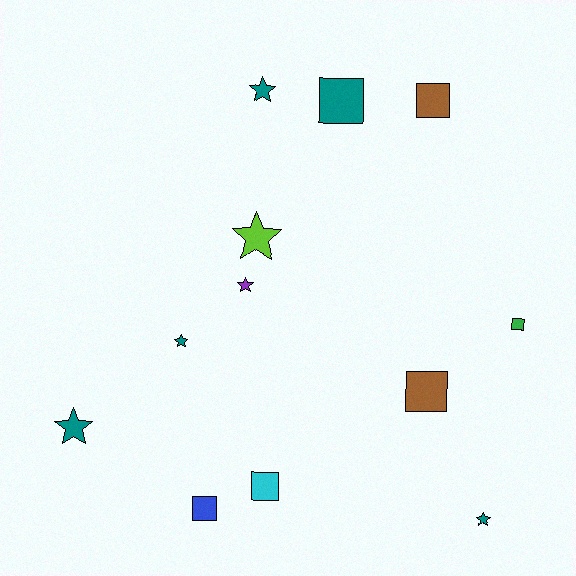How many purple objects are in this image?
There is 1 purple object.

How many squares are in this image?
There are 6 squares.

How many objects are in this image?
There are 12 objects.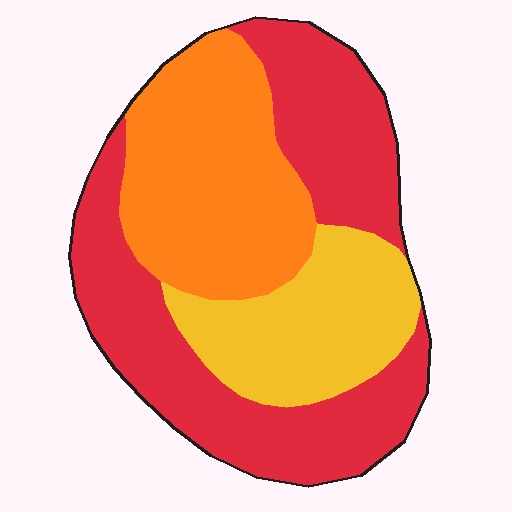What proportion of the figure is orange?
Orange covers about 30% of the figure.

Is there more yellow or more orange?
Orange.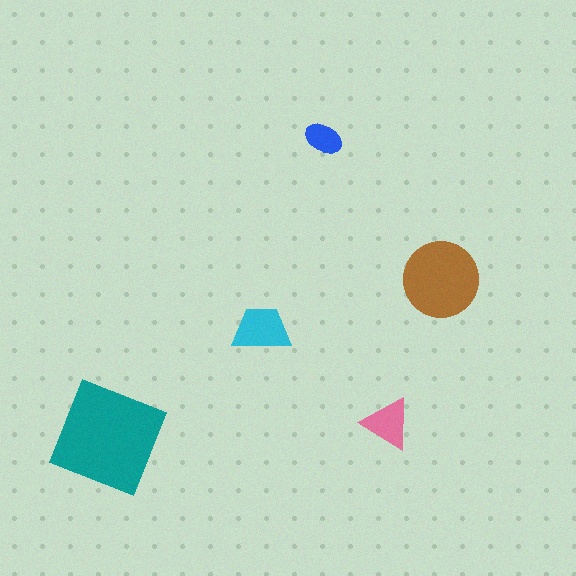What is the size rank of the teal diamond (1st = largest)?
1st.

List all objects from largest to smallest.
The teal diamond, the brown circle, the cyan trapezoid, the pink triangle, the blue ellipse.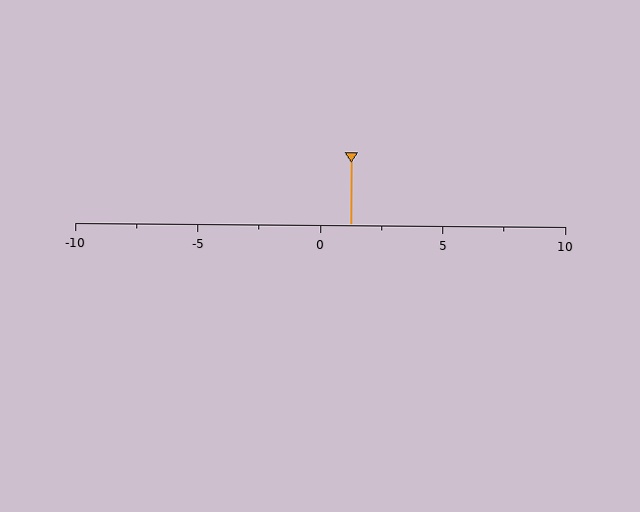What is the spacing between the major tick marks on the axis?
The major ticks are spaced 5 apart.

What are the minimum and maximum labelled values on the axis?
The axis runs from -10 to 10.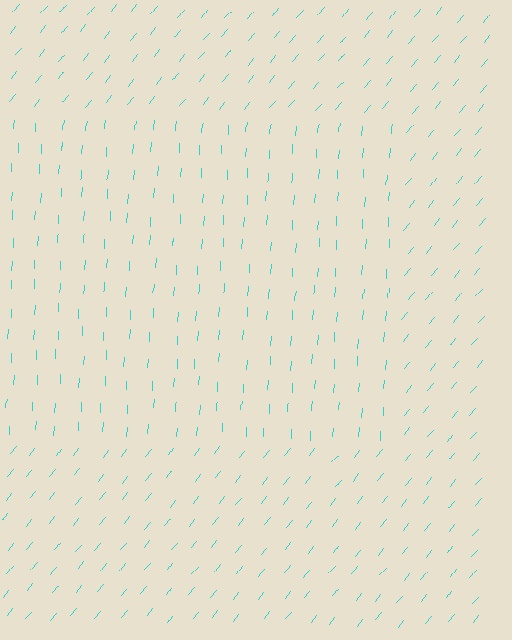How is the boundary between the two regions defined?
The boundary is defined purely by a change in line orientation (approximately 35 degrees difference). All lines are the same color and thickness.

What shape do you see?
I see a rectangle.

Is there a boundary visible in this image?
Yes, there is a texture boundary formed by a change in line orientation.